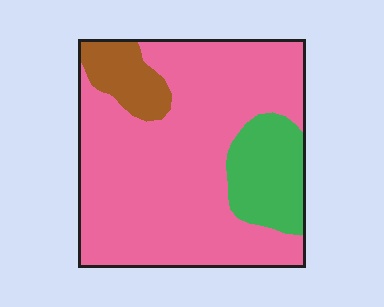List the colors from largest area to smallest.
From largest to smallest: pink, green, brown.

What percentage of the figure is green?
Green covers about 15% of the figure.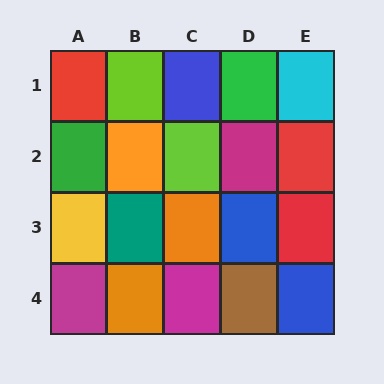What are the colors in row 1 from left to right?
Red, lime, blue, green, cyan.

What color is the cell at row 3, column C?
Orange.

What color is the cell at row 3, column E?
Red.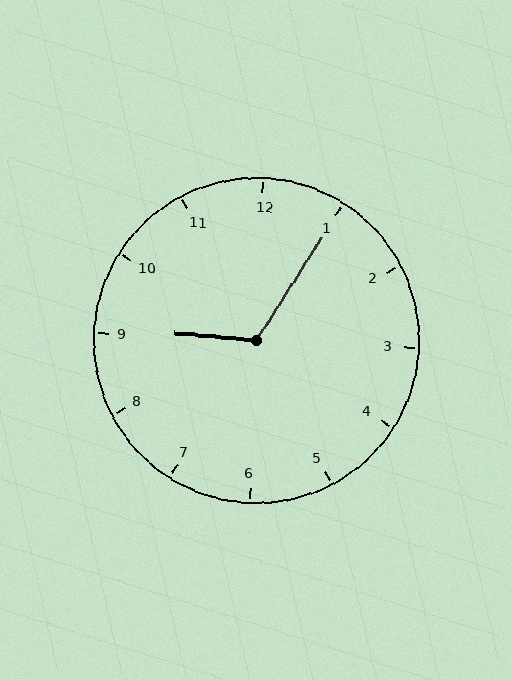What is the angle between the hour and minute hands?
Approximately 118 degrees.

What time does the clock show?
9:05.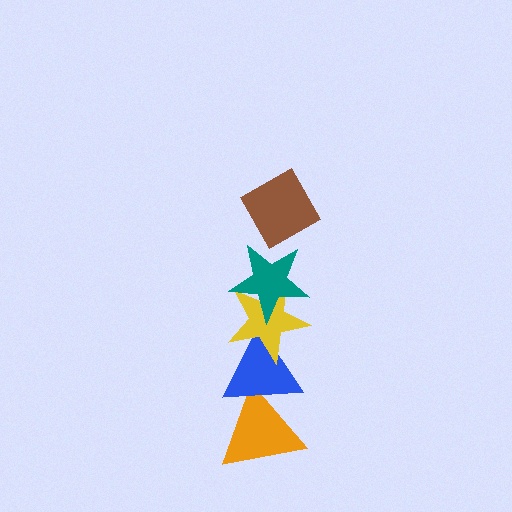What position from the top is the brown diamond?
The brown diamond is 1st from the top.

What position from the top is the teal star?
The teal star is 2nd from the top.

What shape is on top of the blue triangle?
The yellow star is on top of the blue triangle.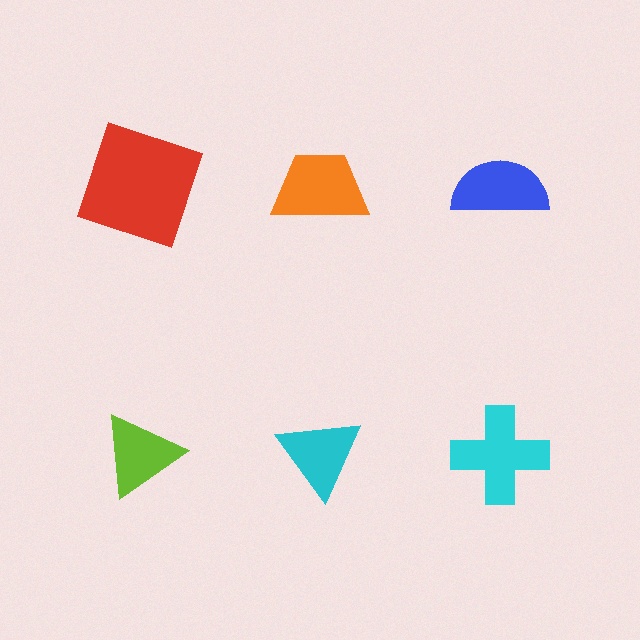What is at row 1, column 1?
A red square.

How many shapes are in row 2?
3 shapes.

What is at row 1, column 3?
A blue semicircle.